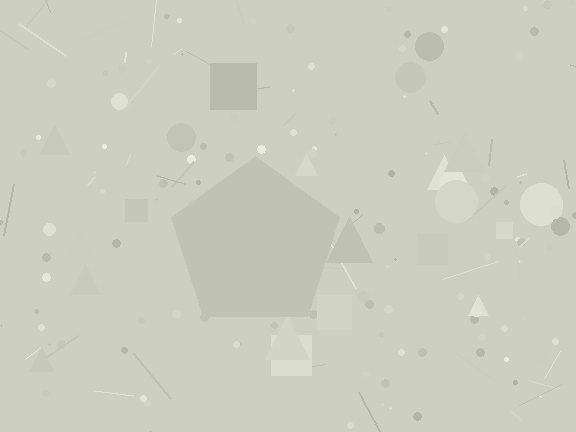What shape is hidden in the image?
A pentagon is hidden in the image.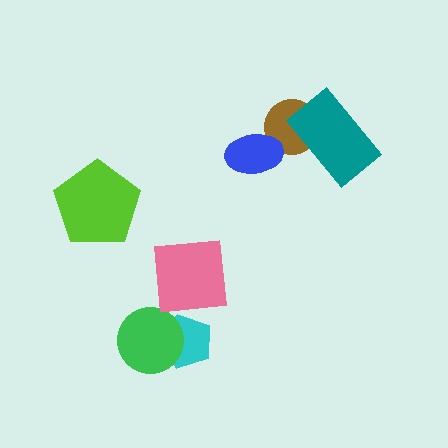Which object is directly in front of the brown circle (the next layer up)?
The teal rectangle is directly in front of the brown circle.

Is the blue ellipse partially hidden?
No, no other shape covers it.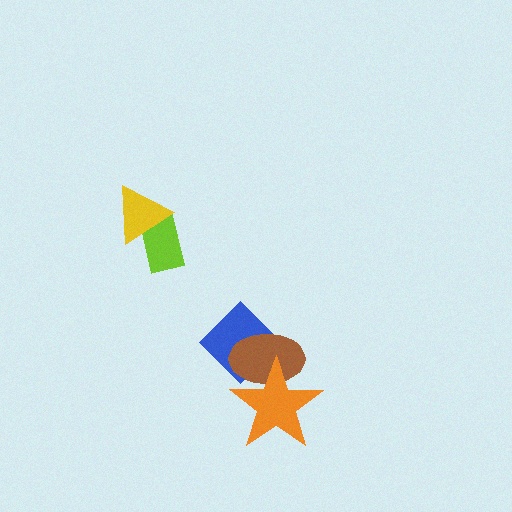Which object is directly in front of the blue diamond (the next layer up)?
The brown ellipse is directly in front of the blue diamond.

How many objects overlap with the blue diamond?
2 objects overlap with the blue diamond.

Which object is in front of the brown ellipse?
The orange star is in front of the brown ellipse.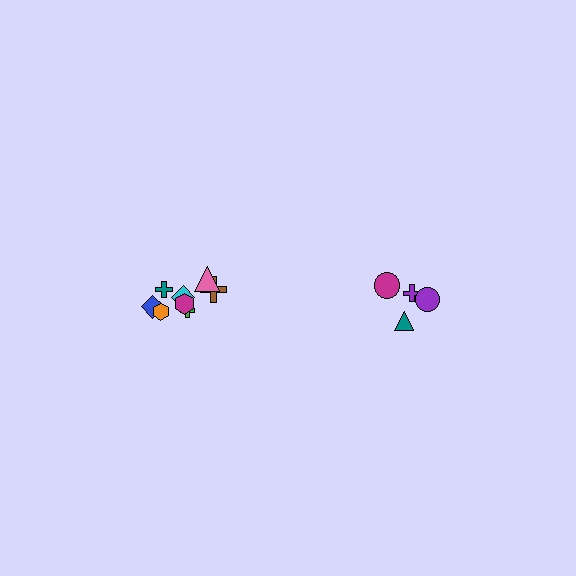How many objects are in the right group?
There are 4 objects.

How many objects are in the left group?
There are 8 objects.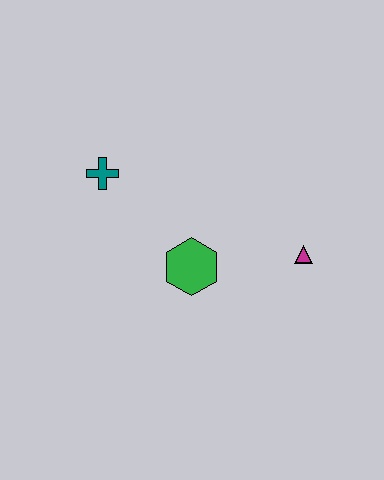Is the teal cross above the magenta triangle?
Yes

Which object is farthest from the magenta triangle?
The teal cross is farthest from the magenta triangle.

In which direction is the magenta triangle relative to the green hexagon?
The magenta triangle is to the right of the green hexagon.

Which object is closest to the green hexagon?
The magenta triangle is closest to the green hexagon.